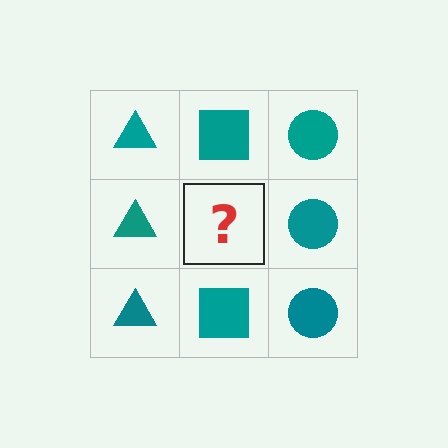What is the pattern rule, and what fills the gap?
The rule is that each column has a consistent shape. The gap should be filled with a teal square.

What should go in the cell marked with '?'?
The missing cell should contain a teal square.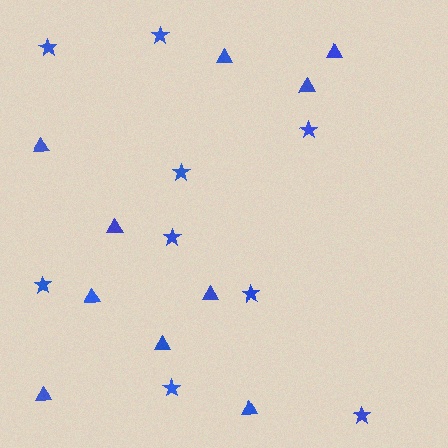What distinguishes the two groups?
There are 2 groups: one group of triangles (10) and one group of stars (9).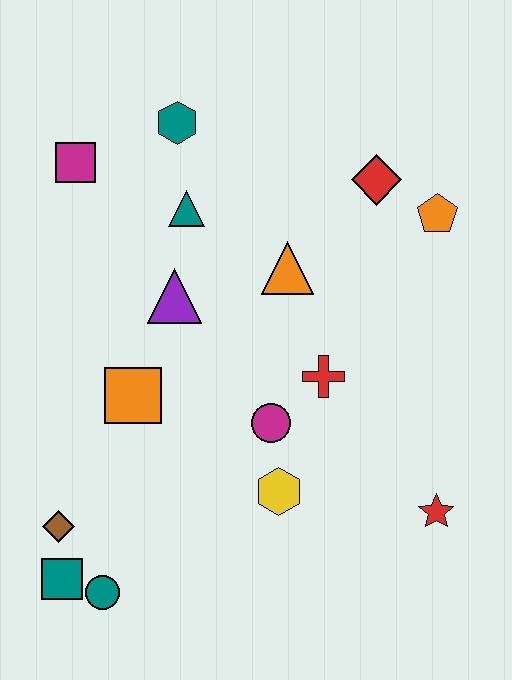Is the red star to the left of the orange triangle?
No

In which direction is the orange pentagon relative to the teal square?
The orange pentagon is to the right of the teal square.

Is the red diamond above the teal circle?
Yes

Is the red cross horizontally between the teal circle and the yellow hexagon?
No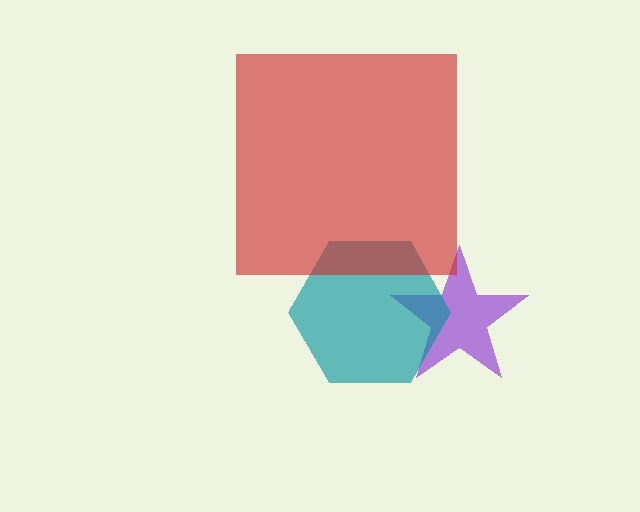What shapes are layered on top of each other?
The layered shapes are: a purple star, a teal hexagon, a red square.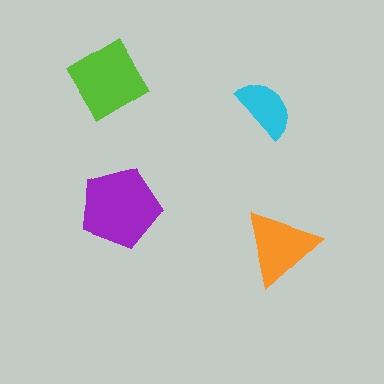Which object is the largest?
The purple pentagon.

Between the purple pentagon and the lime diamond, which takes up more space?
The purple pentagon.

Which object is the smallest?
The cyan semicircle.